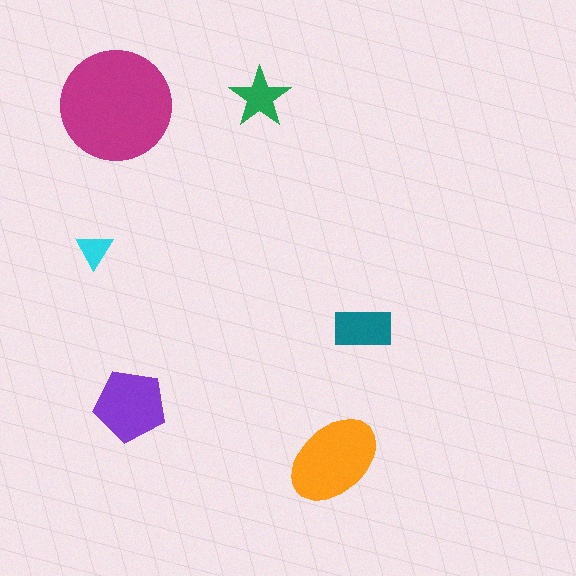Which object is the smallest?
The cyan triangle.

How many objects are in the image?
There are 6 objects in the image.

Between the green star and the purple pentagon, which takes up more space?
The purple pentagon.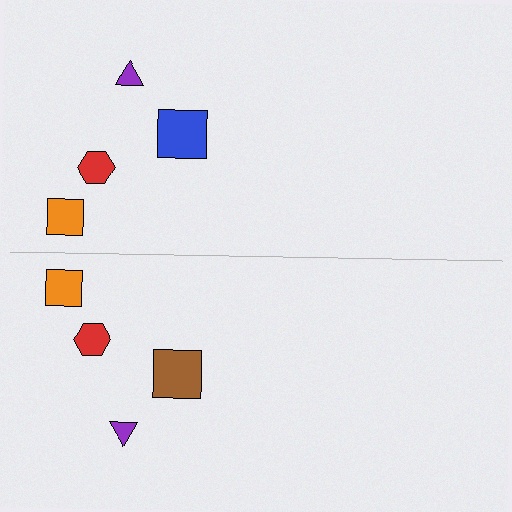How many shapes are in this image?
There are 8 shapes in this image.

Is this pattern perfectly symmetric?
No, the pattern is not perfectly symmetric. The brown square on the bottom side breaks the symmetry — its mirror counterpart is blue.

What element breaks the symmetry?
The brown square on the bottom side breaks the symmetry — its mirror counterpart is blue.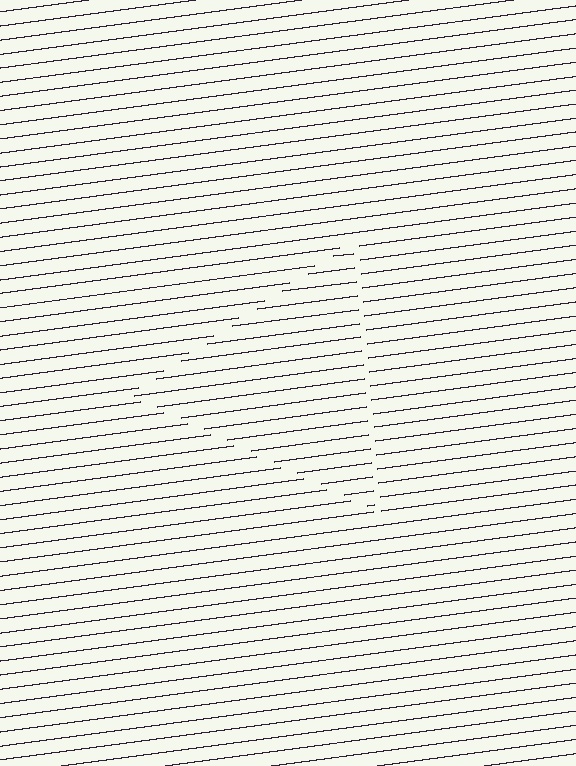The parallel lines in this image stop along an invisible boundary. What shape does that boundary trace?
An illusory triangle. The interior of the shape contains the same grating, shifted by half a period — the contour is defined by the phase discontinuity where line-ends from the inner and outer gratings abut.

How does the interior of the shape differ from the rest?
The interior of the shape contains the same grating, shifted by half a period — the contour is defined by the phase discontinuity where line-ends from the inner and outer gratings abut.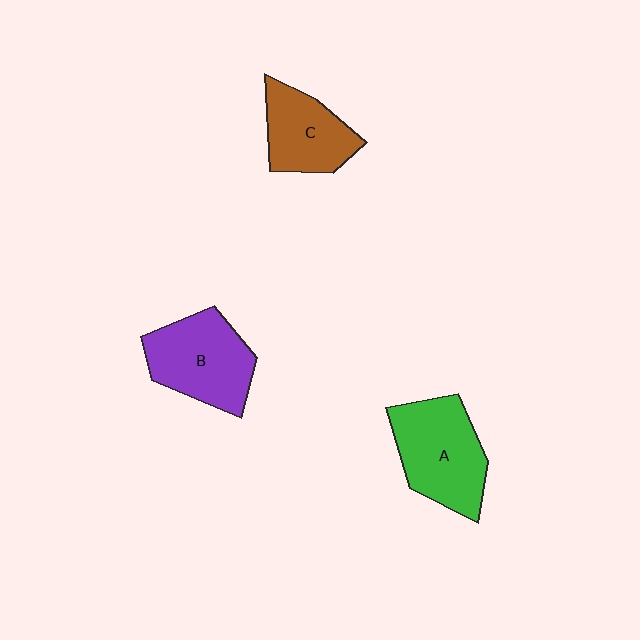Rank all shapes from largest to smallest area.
From largest to smallest: A (green), B (purple), C (brown).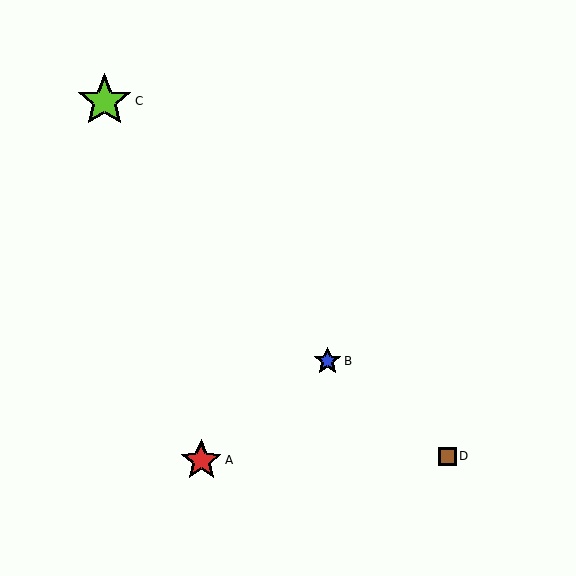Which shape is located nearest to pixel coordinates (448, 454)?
The brown square (labeled D) at (447, 456) is nearest to that location.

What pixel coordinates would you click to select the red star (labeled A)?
Click at (201, 460) to select the red star A.